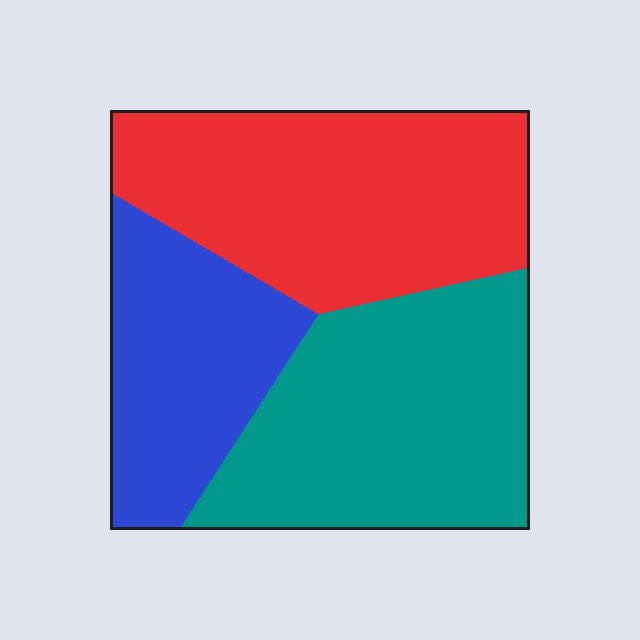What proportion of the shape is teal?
Teal takes up about three eighths (3/8) of the shape.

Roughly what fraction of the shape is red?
Red covers 39% of the shape.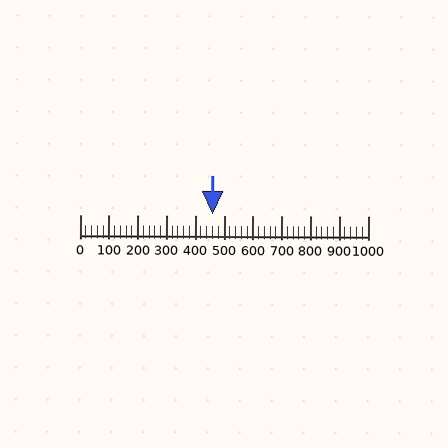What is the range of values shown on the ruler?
The ruler shows values from 0 to 1000.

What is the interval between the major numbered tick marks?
The major tick marks are spaced 100 units apart.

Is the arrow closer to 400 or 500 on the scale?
The arrow is closer to 500.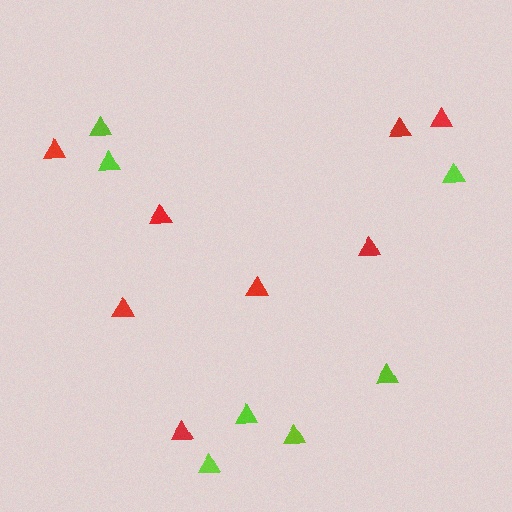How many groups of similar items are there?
There are 2 groups: one group of lime triangles (7) and one group of red triangles (8).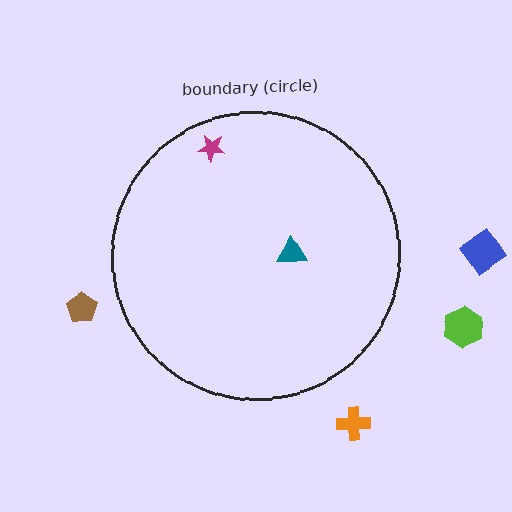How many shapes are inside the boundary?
2 inside, 4 outside.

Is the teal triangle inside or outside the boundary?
Inside.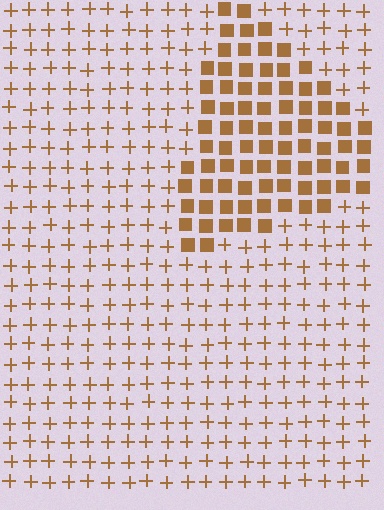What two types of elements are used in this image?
The image uses squares inside the triangle region and plus signs outside it.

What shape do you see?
I see a triangle.